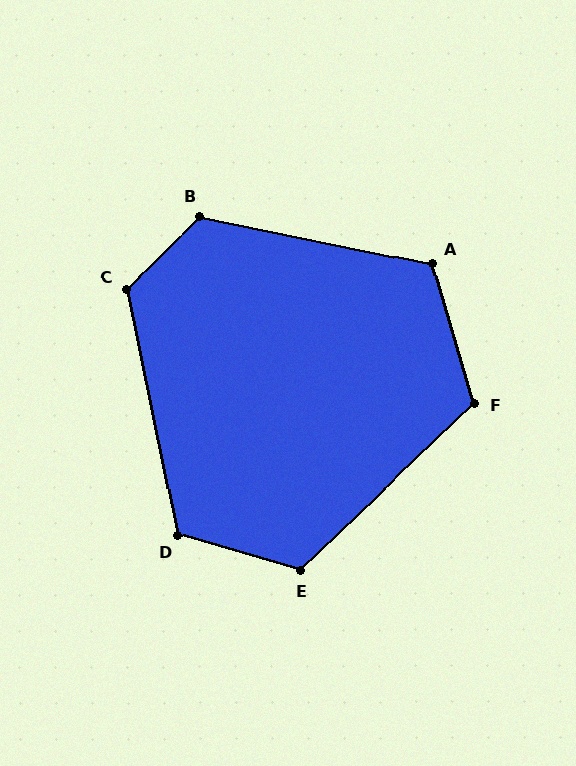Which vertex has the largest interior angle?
B, at approximately 125 degrees.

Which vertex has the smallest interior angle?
F, at approximately 117 degrees.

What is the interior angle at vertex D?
Approximately 118 degrees (obtuse).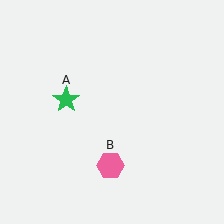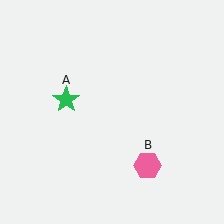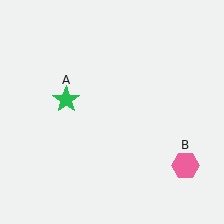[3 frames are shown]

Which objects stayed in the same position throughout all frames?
Green star (object A) remained stationary.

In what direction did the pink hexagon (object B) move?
The pink hexagon (object B) moved right.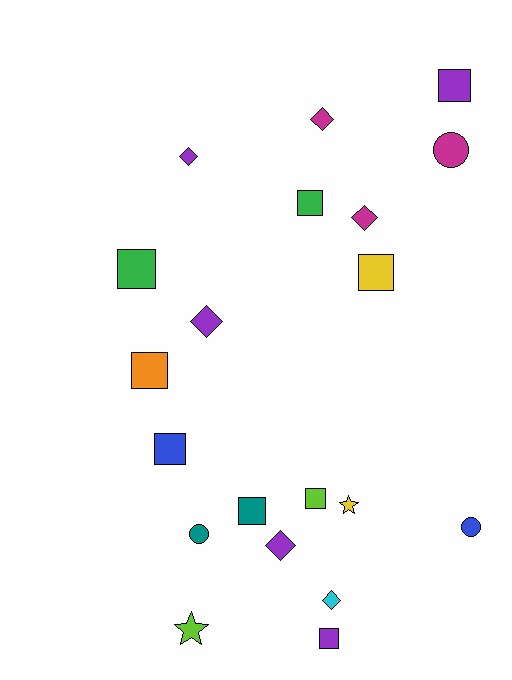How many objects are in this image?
There are 20 objects.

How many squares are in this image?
There are 9 squares.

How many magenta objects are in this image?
There are 3 magenta objects.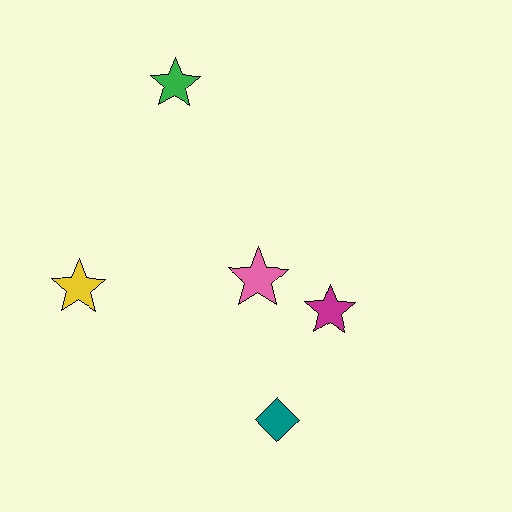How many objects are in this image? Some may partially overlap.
There are 5 objects.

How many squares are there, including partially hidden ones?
There are no squares.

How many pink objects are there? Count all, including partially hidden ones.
There is 1 pink object.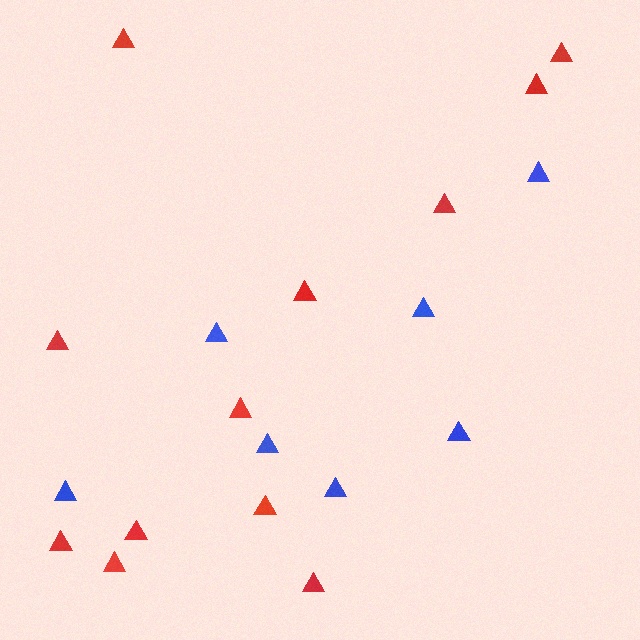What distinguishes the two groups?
There are 2 groups: one group of red triangles (12) and one group of blue triangles (7).